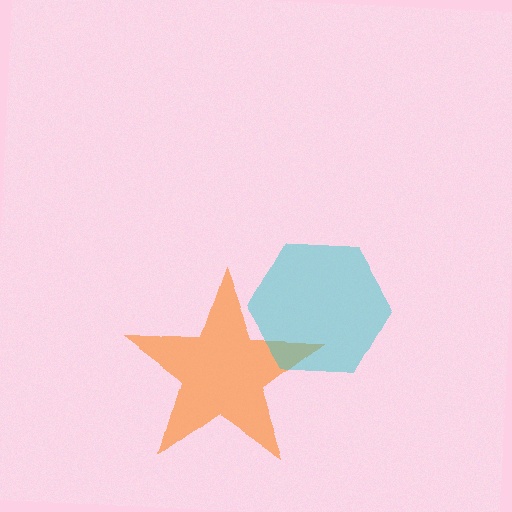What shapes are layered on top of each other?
The layered shapes are: an orange star, a cyan hexagon.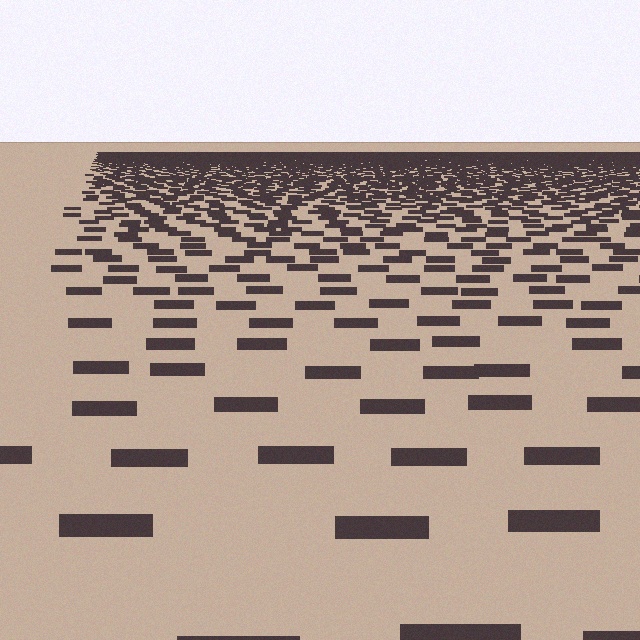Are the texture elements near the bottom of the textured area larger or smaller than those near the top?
Larger. Near the bottom, elements are closer to the viewer and appear at a bigger on-screen size.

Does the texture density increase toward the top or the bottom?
Density increases toward the top.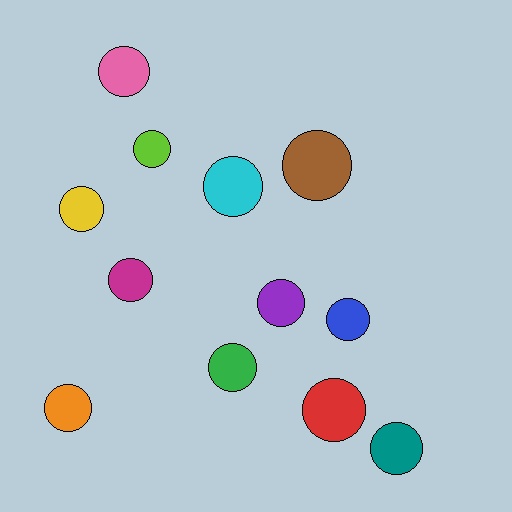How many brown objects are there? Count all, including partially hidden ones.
There is 1 brown object.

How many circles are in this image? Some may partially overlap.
There are 12 circles.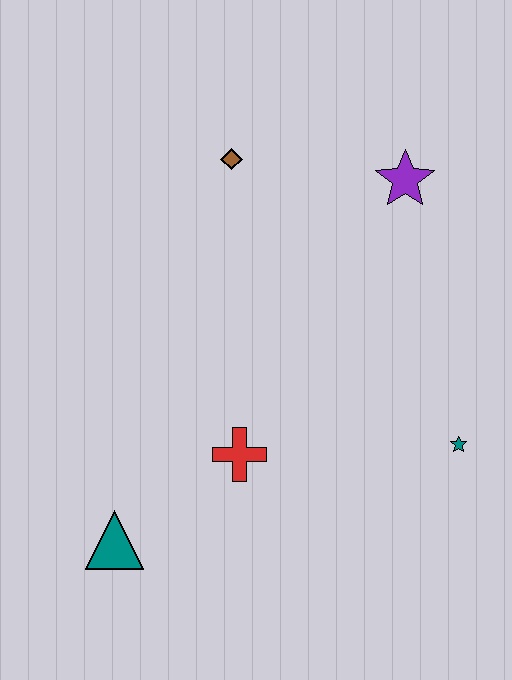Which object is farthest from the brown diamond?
The teal triangle is farthest from the brown diamond.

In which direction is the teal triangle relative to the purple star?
The teal triangle is below the purple star.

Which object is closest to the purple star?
The brown diamond is closest to the purple star.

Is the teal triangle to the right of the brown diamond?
No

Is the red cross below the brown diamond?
Yes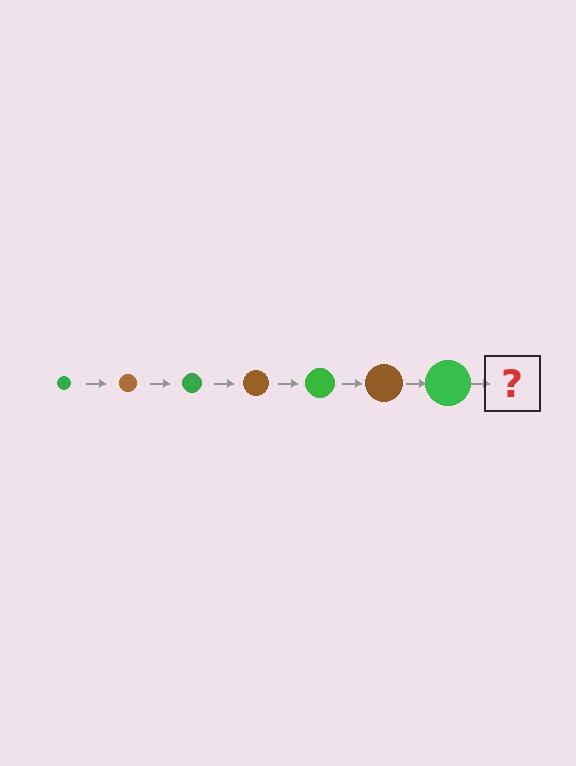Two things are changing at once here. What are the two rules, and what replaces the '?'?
The two rules are that the circle grows larger each step and the color cycles through green and brown. The '?' should be a brown circle, larger than the previous one.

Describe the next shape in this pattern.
It should be a brown circle, larger than the previous one.